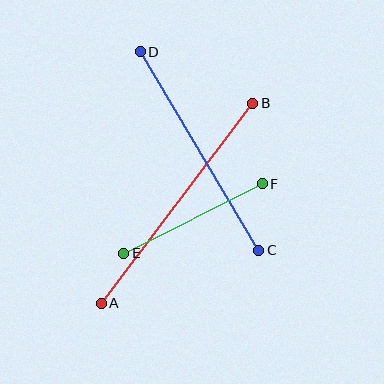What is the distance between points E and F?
The distance is approximately 155 pixels.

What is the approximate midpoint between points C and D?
The midpoint is at approximately (199, 151) pixels.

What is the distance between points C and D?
The distance is approximately 231 pixels.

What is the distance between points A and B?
The distance is approximately 251 pixels.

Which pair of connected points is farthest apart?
Points A and B are farthest apart.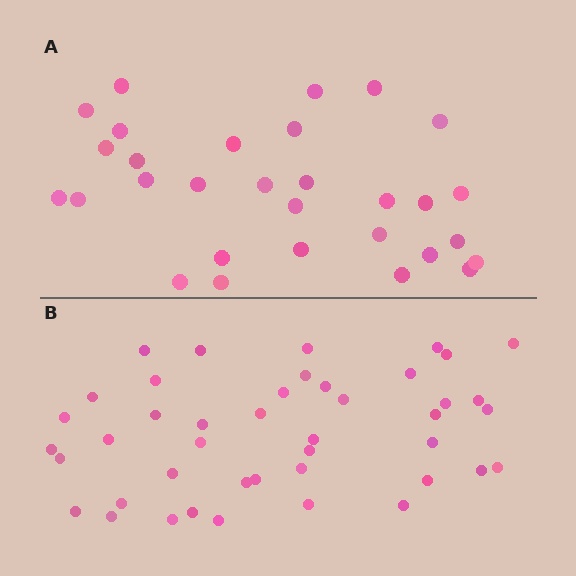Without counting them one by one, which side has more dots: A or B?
Region B (the bottom region) has more dots.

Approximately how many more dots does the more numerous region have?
Region B has approximately 15 more dots than region A.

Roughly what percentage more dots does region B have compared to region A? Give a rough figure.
About 45% more.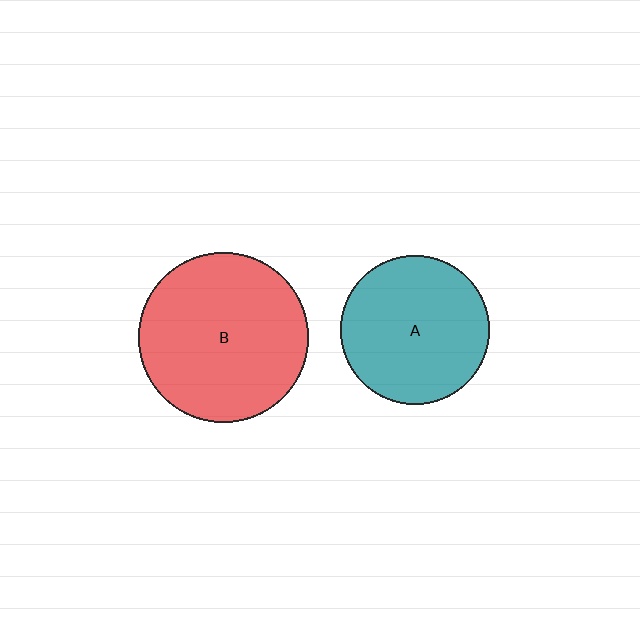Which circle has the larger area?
Circle B (red).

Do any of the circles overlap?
No, none of the circles overlap.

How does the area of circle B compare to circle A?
Approximately 1.3 times.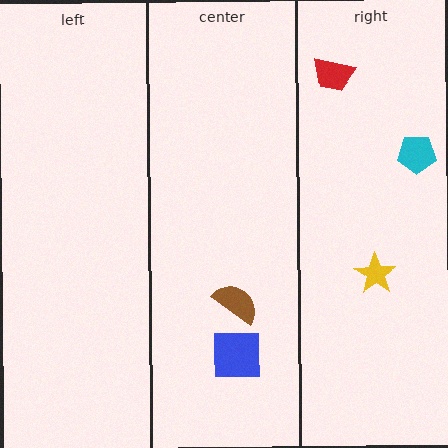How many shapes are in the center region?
2.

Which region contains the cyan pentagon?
The right region.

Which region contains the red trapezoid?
The right region.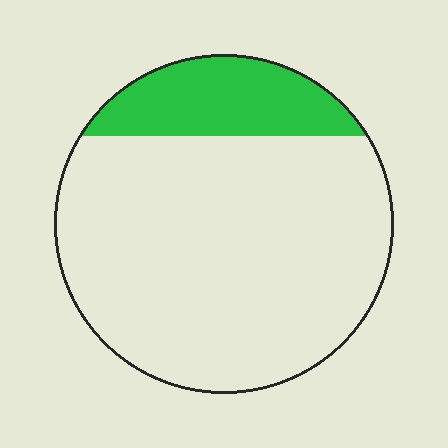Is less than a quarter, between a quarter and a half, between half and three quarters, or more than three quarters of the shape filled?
Less than a quarter.